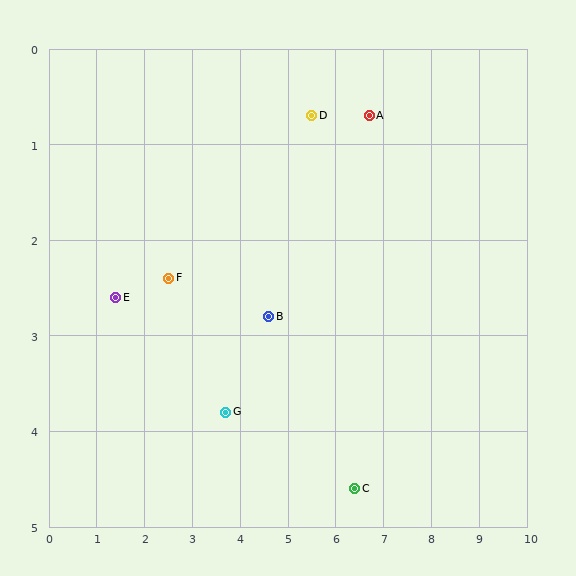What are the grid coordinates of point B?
Point B is at approximately (4.6, 2.8).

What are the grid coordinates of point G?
Point G is at approximately (3.7, 3.8).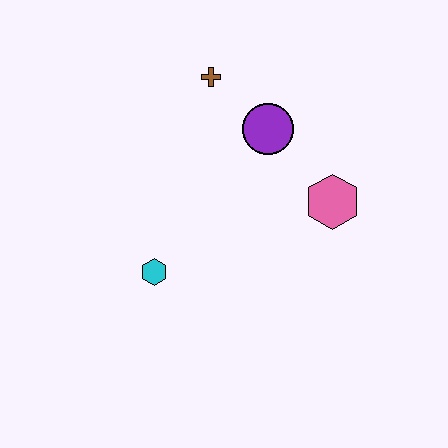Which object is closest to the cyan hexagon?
The purple circle is closest to the cyan hexagon.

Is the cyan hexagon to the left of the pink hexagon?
Yes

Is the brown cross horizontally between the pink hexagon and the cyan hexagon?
Yes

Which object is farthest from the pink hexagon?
The cyan hexagon is farthest from the pink hexagon.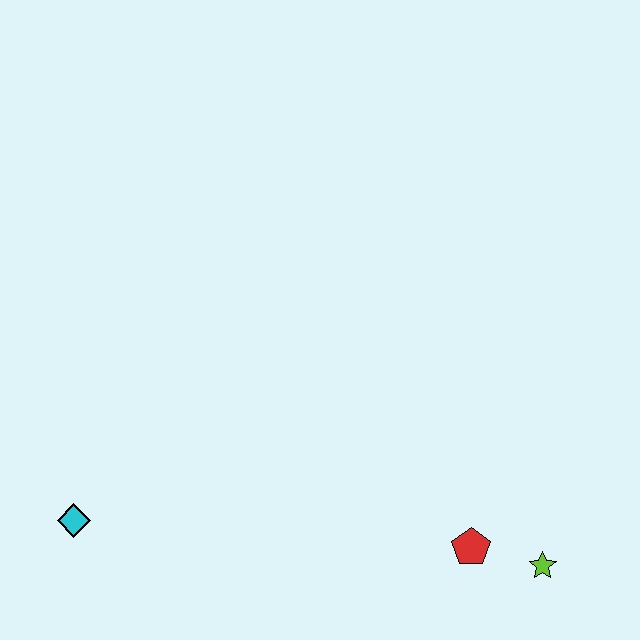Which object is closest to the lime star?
The red pentagon is closest to the lime star.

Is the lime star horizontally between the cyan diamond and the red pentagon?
No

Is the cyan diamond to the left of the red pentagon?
Yes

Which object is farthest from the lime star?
The cyan diamond is farthest from the lime star.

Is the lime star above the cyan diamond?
No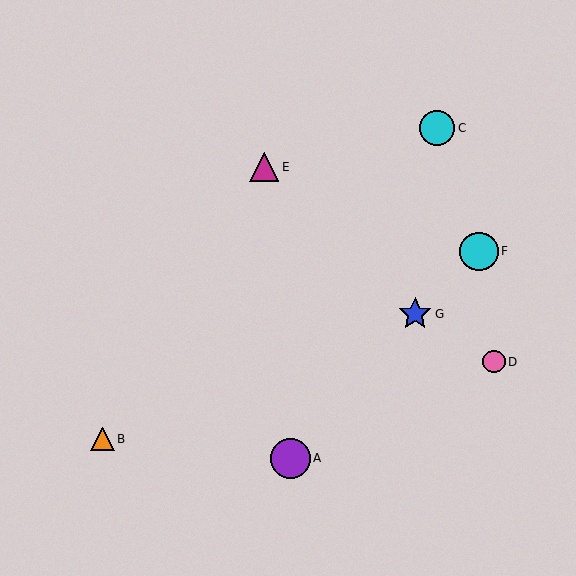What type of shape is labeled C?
Shape C is a cyan circle.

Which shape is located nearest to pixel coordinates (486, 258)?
The cyan circle (labeled F) at (479, 251) is nearest to that location.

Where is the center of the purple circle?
The center of the purple circle is at (290, 458).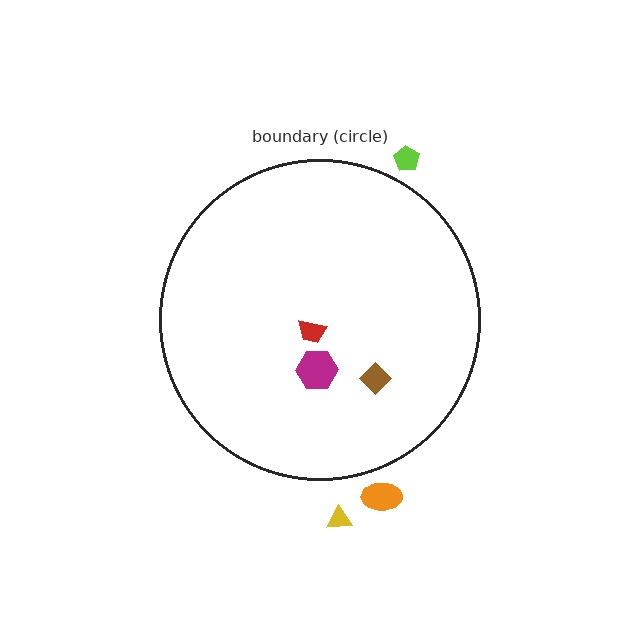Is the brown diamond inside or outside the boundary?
Inside.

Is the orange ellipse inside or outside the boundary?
Outside.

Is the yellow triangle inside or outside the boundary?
Outside.